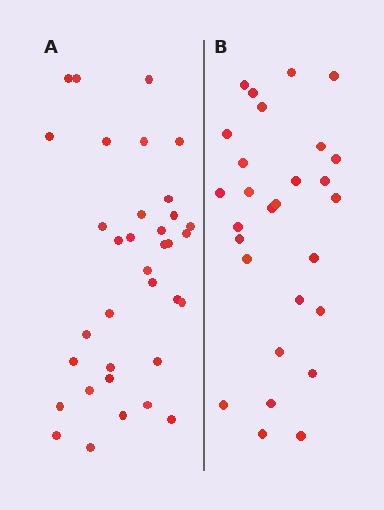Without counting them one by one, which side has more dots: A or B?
Region A (the left region) has more dots.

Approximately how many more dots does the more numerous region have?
Region A has roughly 8 or so more dots than region B.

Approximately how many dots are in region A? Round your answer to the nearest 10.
About 40 dots. (The exact count is 35, which rounds to 40.)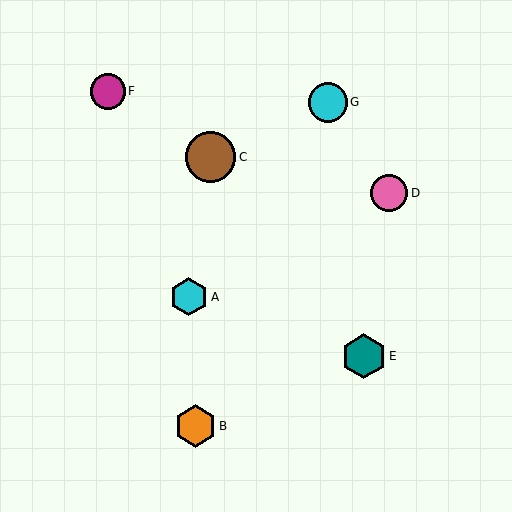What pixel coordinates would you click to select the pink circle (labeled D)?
Click at (389, 193) to select the pink circle D.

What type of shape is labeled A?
Shape A is a cyan hexagon.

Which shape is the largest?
The brown circle (labeled C) is the largest.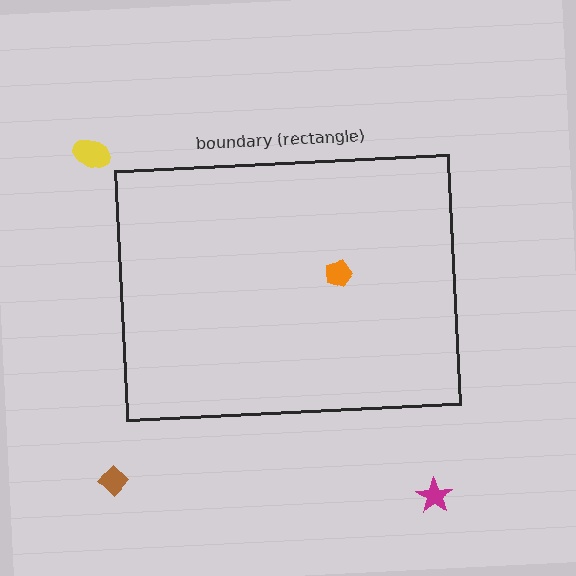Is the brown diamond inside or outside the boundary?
Outside.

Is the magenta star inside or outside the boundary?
Outside.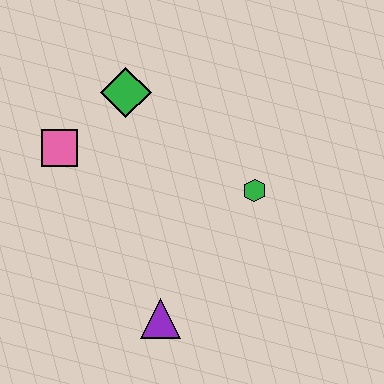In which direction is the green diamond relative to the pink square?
The green diamond is to the right of the pink square.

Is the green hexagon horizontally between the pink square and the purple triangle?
No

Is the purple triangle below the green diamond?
Yes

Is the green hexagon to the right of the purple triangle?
Yes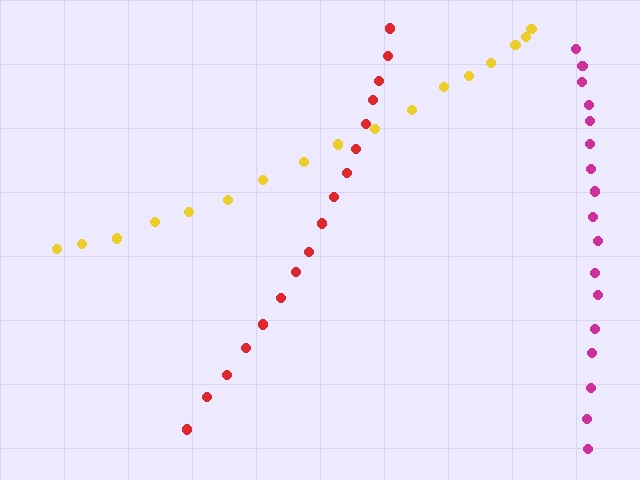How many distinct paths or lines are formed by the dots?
There are 3 distinct paths.